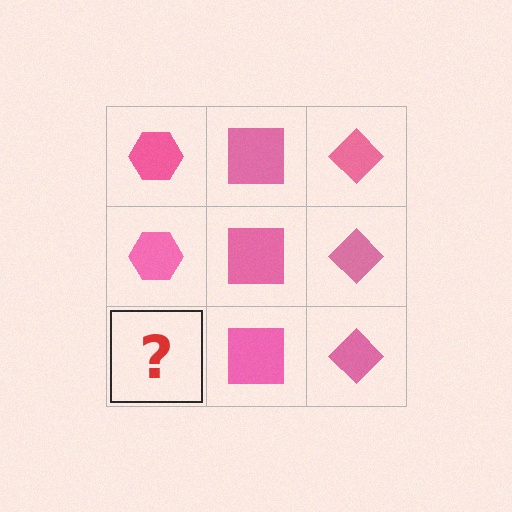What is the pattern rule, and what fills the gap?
The rule is that each column has a consistent shape. The gap should be filled with a pink hexagon.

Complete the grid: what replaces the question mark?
The question mark should be replaced with a pink hexagon.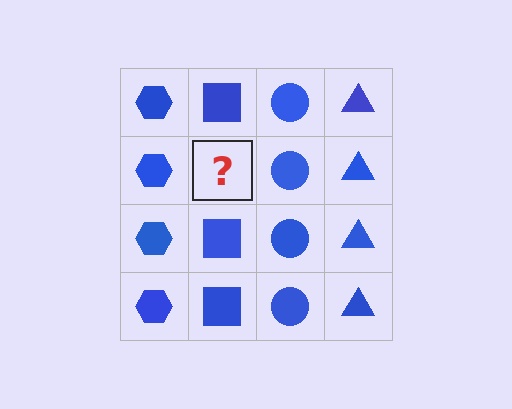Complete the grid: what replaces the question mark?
The question mark should be replaced with a blue square.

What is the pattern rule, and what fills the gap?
The rule is that each column has a consistent shape. The gap should be filled with a blue square.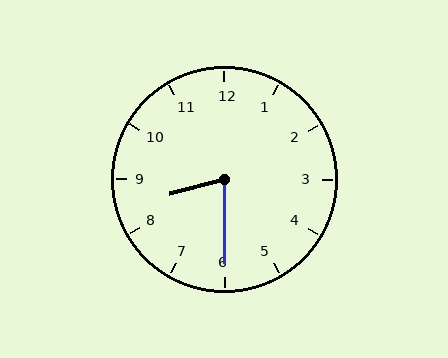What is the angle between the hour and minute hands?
Approximately 75 degrees.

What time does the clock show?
8:30.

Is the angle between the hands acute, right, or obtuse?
It is acute.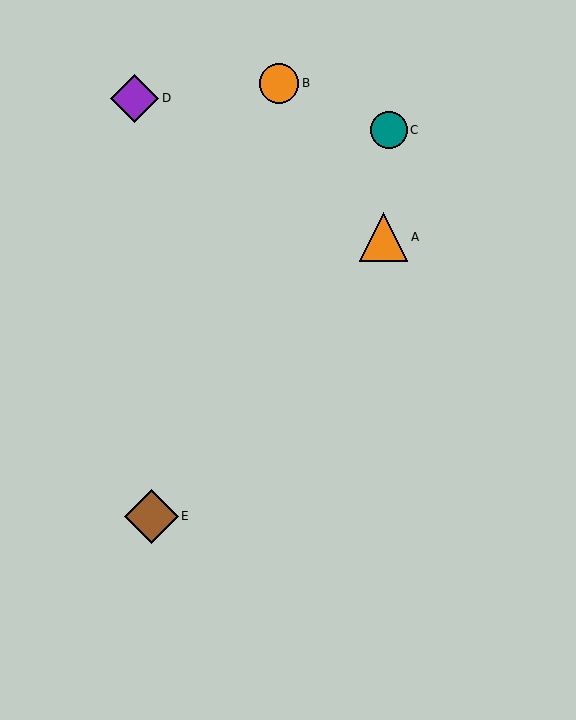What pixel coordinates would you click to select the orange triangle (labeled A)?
Click at (383, 237) to select the orange triangle A.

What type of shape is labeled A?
Shape A is an orange triangle.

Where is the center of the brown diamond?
The center of the brown diamond is at (151, 516).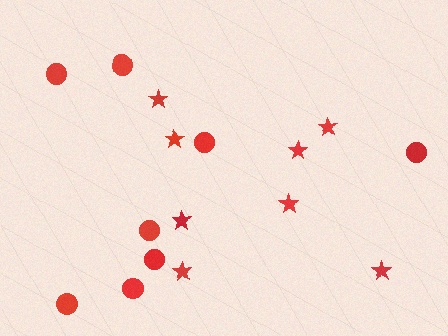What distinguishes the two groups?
There are 2 groups: one group of circles (8) and one group of stars (8).